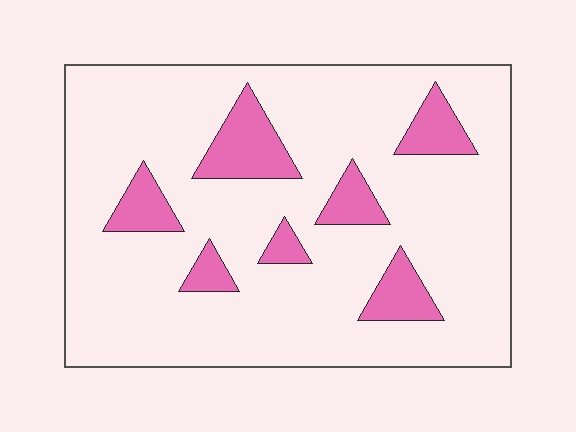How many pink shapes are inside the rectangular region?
7.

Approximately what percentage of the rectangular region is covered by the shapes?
Approximately 15%.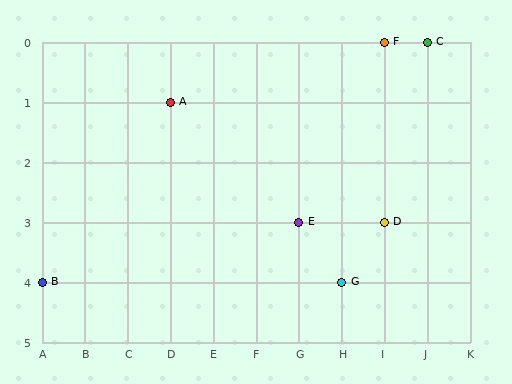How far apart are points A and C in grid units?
Points A and C are 6 columns and 1 row apart (about 6.1 grid units diagonally).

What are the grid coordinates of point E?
Point E is at grid coordinates (G, 3).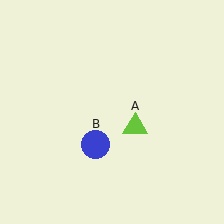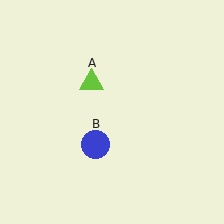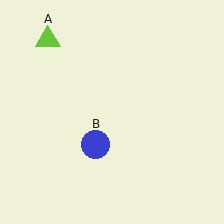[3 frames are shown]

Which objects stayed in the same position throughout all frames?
Blue circle (object B) remained stationary.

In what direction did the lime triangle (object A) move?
The lime triangle (object A) moved up and to the left.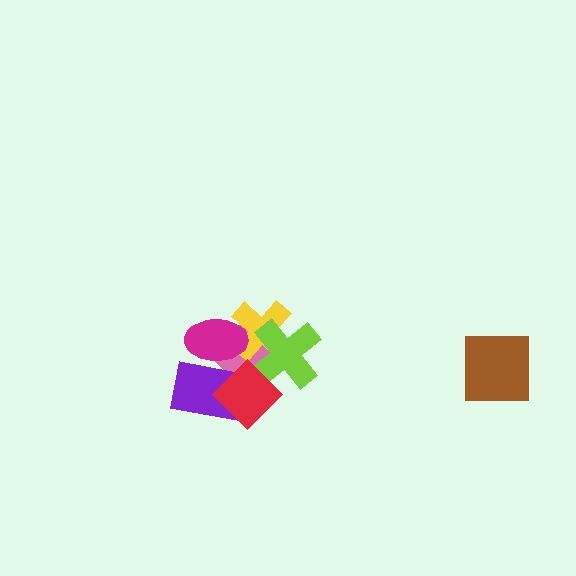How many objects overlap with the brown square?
0 objects overlap with the brown square.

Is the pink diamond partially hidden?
Yes, it is partially covered by another shape.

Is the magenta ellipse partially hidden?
Yes, it is partially covered by another shape.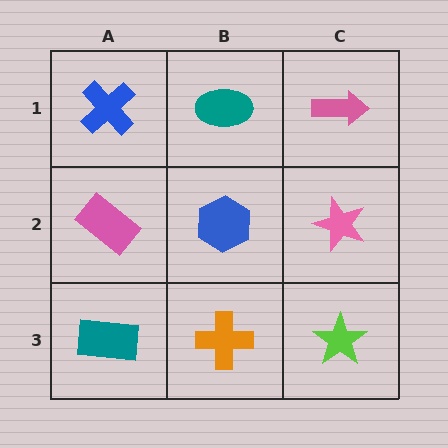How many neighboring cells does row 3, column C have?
2.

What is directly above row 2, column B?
A teal ellipse.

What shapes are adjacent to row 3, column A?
A pink rectangle (row 2, column A), an orange cross (row 3, column B).